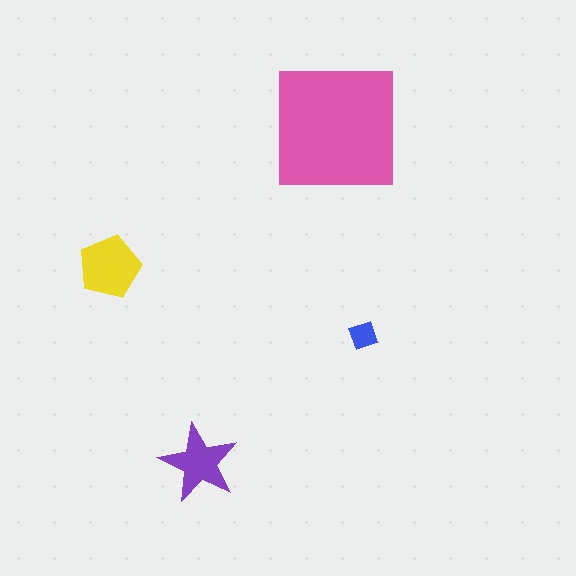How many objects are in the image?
There are 4 objects in the image.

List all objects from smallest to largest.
The blue diamond, the purple star, the yellow pentagon, the pink square.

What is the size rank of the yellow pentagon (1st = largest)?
2nd.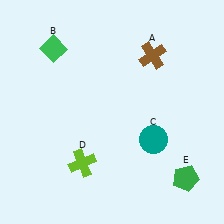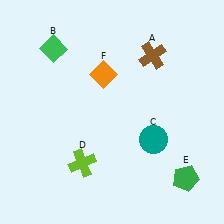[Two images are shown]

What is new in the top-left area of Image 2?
An orange diamond (F) was added in the top-left area of Image 2.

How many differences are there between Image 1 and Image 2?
There is 1 difference between the two images.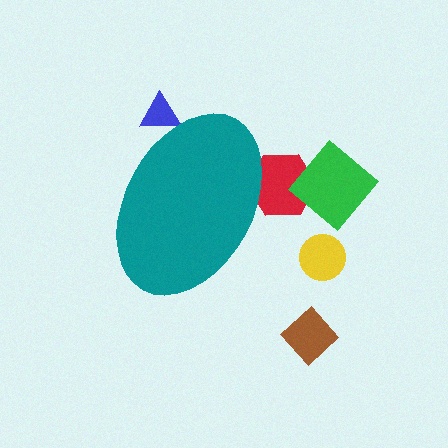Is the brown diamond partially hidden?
No, the brown diamond is fully visible.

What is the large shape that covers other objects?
A teal ellipse.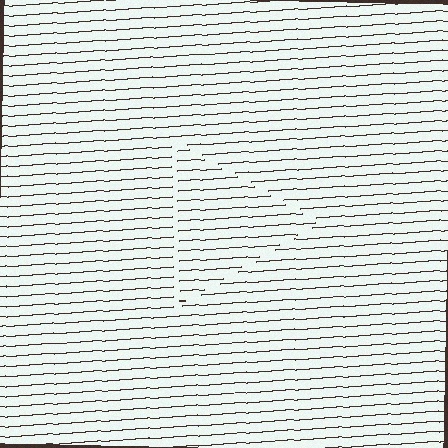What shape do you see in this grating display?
An illusory triangle. The interior of the shape contains the same grating, shifted by half a period — the contour is defined by the phase discontinuity where line-ends from the inner and outer gratings abut.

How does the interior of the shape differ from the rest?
The interior of the shape contains the same grating, shifted by half a period — the contour is defined by the phase discontinuity where line-ends from the inner and outer gratings abut.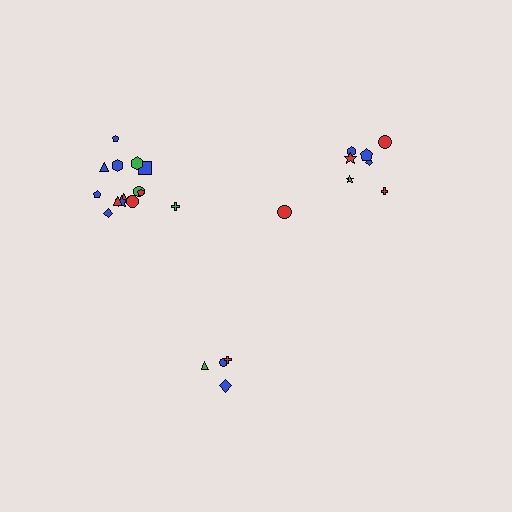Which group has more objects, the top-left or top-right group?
The top-left group.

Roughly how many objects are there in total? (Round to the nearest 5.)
Roughly 25 objects in total.